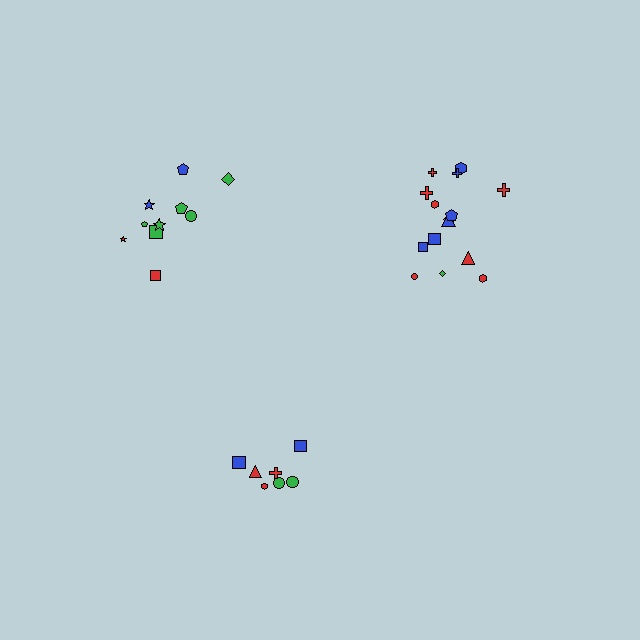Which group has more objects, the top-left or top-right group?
The top-right group.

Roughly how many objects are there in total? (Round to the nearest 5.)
Roughly 30 objects in total.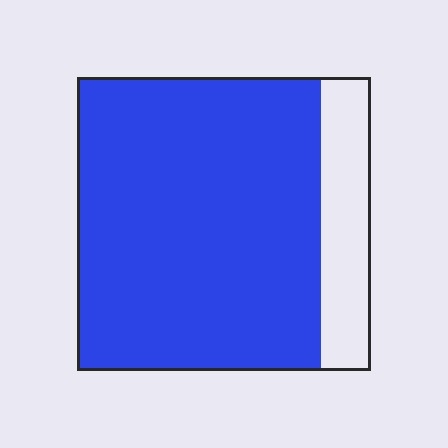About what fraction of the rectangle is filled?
About five sixths (5/6).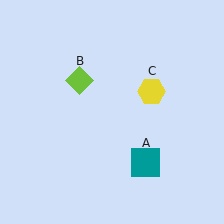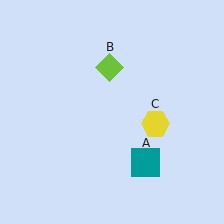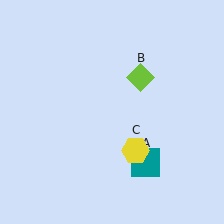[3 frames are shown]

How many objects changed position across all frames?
2 objects changed position: lime diamond (object B), yellow hexagon (object C).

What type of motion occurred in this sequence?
The lime diamond (object B), yellow hexagon (object C) rotated clockwise around the center of the scene.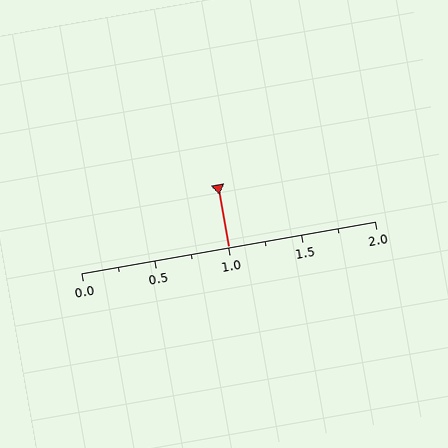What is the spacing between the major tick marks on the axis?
The major ticks are spaced 0.5 apart.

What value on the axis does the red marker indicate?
The marker indicates approximately 1.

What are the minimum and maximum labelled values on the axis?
The axis runs from 0.0 to 2.0.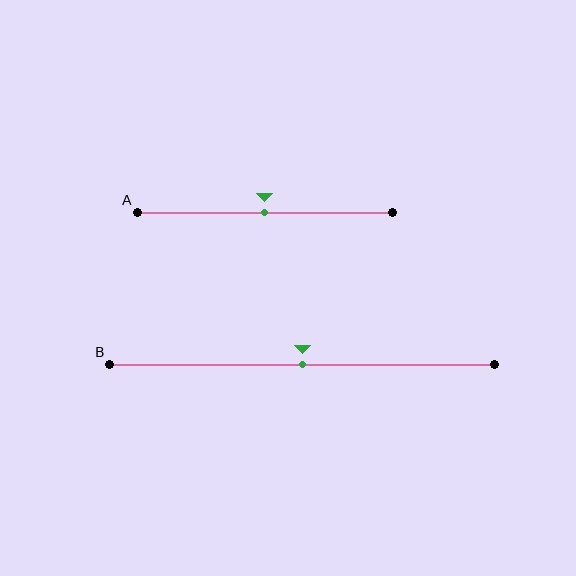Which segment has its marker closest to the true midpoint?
Segment A has its marker closest to the true midpoint.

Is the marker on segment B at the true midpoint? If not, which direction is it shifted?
Yes, the marker on segment B is at the true midpoint.